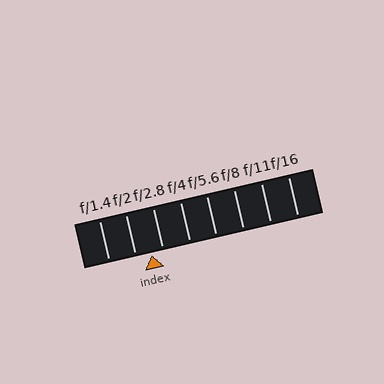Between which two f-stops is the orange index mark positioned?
The index mark is between f/2 and f/2.8.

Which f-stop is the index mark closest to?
The index mark is closest to f/2.8.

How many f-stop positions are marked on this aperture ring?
There are 8 f-stop positions marked.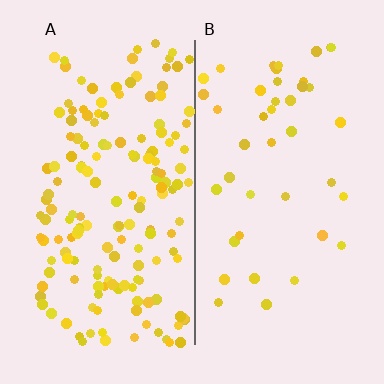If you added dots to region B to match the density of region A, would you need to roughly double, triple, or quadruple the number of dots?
Approximately quadruple.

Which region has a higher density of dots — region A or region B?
A (the left).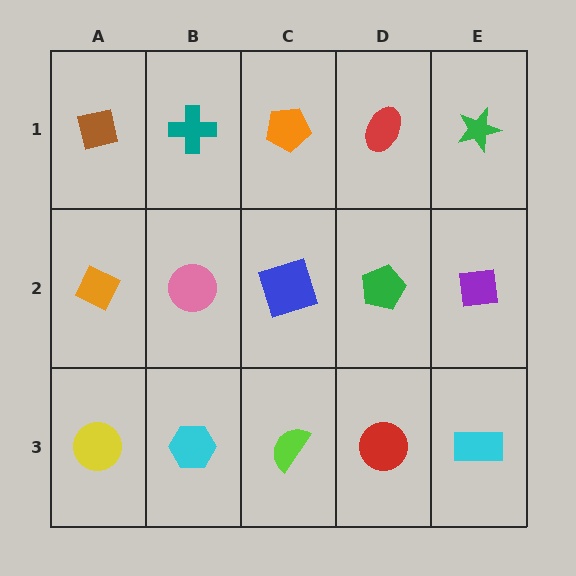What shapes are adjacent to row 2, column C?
An orange pentagon (row 1, column C), a lime semicircle (row 3, column C), a pink circle (row 2, column B), a green pentagon (row 2, column D).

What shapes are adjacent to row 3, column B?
A pink circle (row 2, column B), a yellow circle (row 3, column A), a lime semicircle (row 3, column C).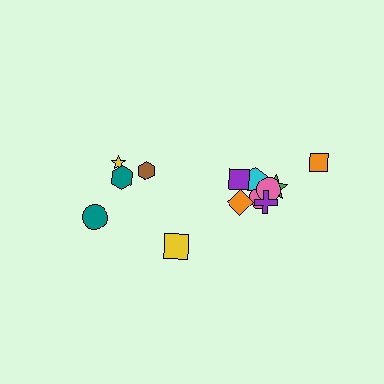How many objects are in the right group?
There are 8 objects.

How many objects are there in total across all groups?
There are 13 objects.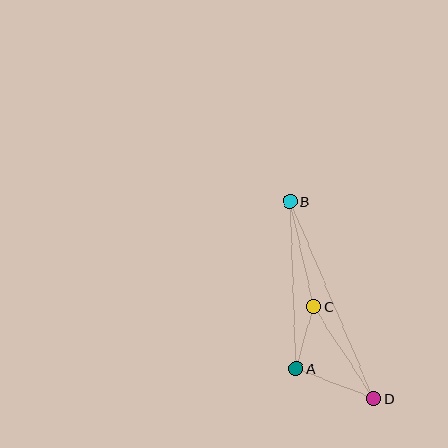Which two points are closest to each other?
Points A and C are closest to each other.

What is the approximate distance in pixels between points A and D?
The distance between A and D is approximately 83 pixels.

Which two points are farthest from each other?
Points B and D are farthest from each other.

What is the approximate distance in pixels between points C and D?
The distance between C and D is approximately 109 pixels.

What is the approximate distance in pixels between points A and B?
The distance between A and B is approximately 167 pixels.